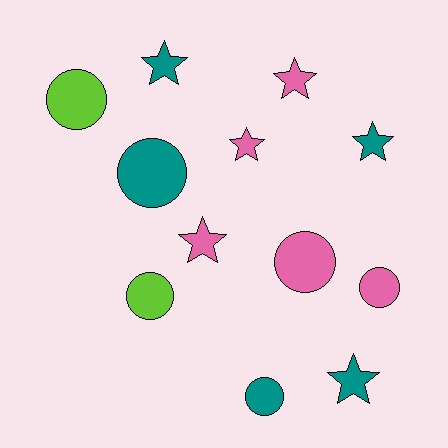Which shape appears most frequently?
Star, with 6 objects.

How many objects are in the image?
There are 12 objects.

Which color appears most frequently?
Pink, with 5 objects.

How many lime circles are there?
There are 2 lime circles.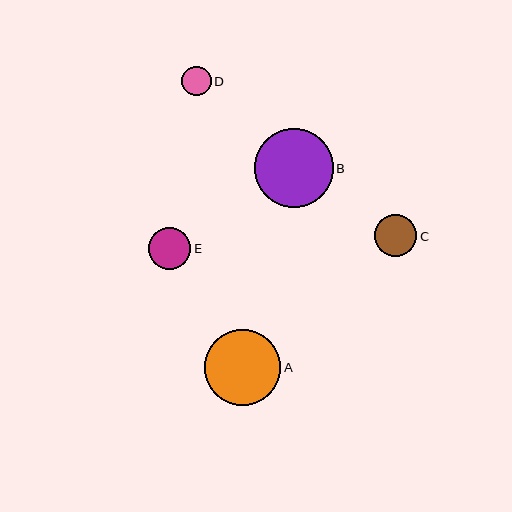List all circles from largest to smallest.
From largest to smallest: B, A, E, C, D.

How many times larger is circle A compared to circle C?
Circle A is approximately 1.8 times the size of circle C.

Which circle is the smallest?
Circle D is the smallest with a size of approximately 29 pixels.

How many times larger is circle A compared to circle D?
Circle A is approximately 2.6 times the size of circle D.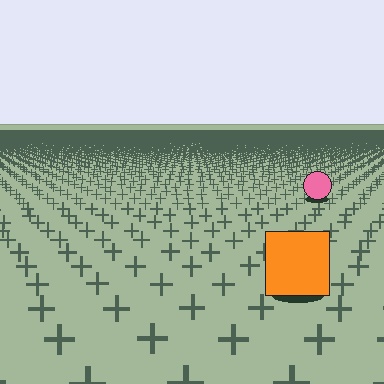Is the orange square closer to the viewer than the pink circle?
Yes. The orange square is closer — you can tell from the texture gradient: the ground texture is coarser near it.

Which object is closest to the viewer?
The orange square is closest. The texture marks near it are larger and more spread out.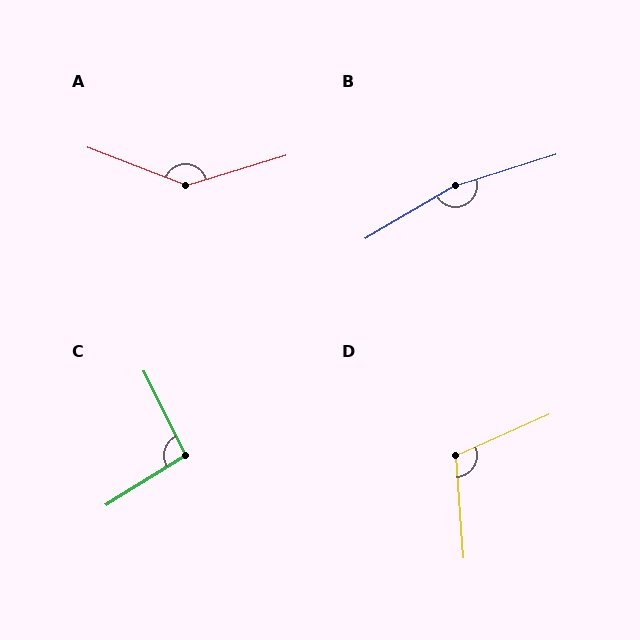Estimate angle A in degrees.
Approximately 142 degrees.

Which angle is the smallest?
C, at approximately 95 degrees.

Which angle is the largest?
B, at approximately 167 degrees.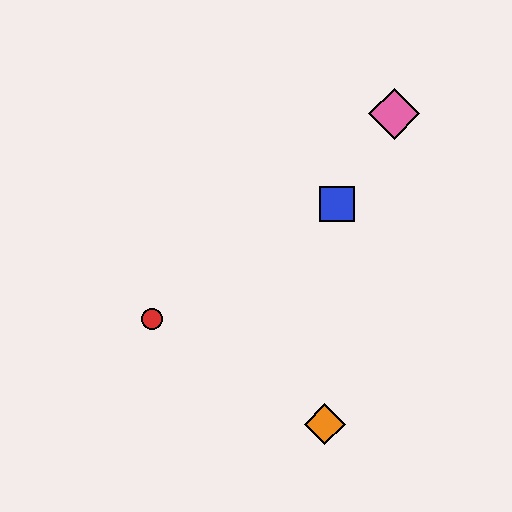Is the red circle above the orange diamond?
Yes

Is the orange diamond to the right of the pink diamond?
No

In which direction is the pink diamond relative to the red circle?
The pink diamond is to the right of the red circle.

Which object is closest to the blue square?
The pink diamond is closest to the blue square.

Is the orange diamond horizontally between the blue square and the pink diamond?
No